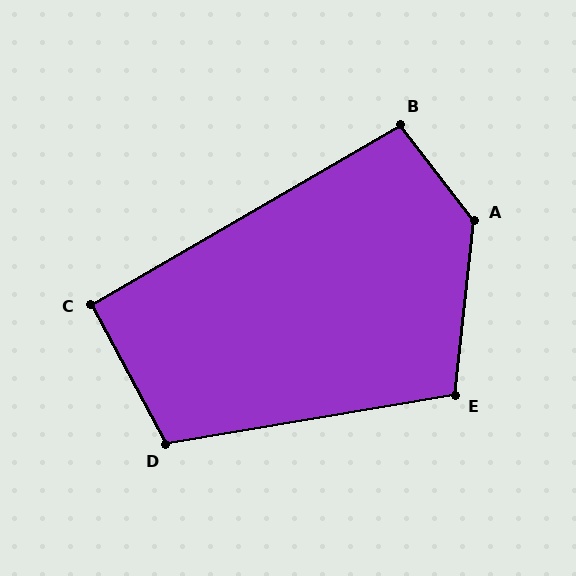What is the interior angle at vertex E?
Approximately 106 degrees (obtuse).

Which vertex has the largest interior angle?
A, at approximately 136 degrees.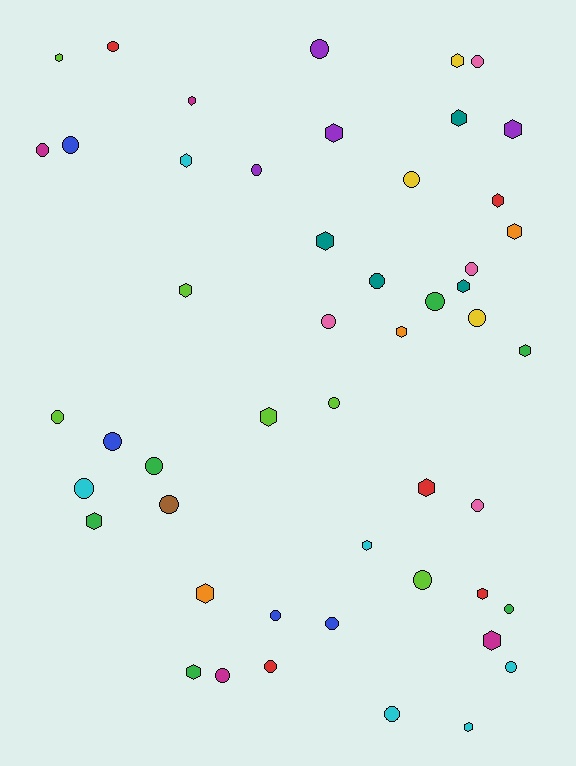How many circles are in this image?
There are 27 circles.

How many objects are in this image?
There are 50 objects.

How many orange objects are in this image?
There are 3 orange objects.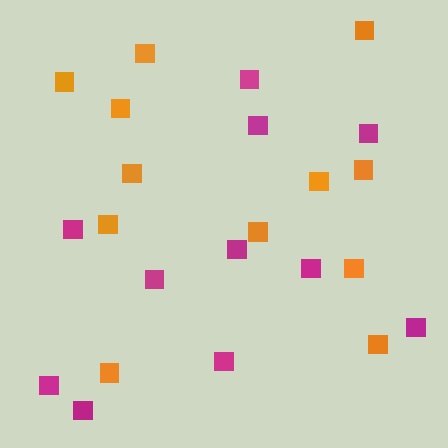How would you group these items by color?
There are 2 groups: one group of magenta squares (11) and one group of orange squares (12).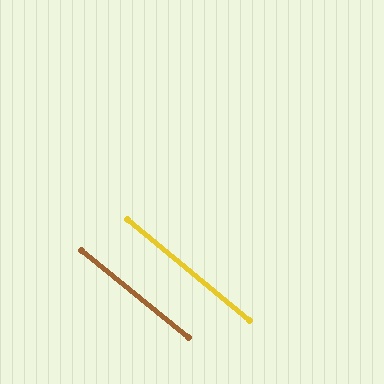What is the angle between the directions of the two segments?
Approximately 0 degrees.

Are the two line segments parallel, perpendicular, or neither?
Parallel — their directions differ by only 0.1°.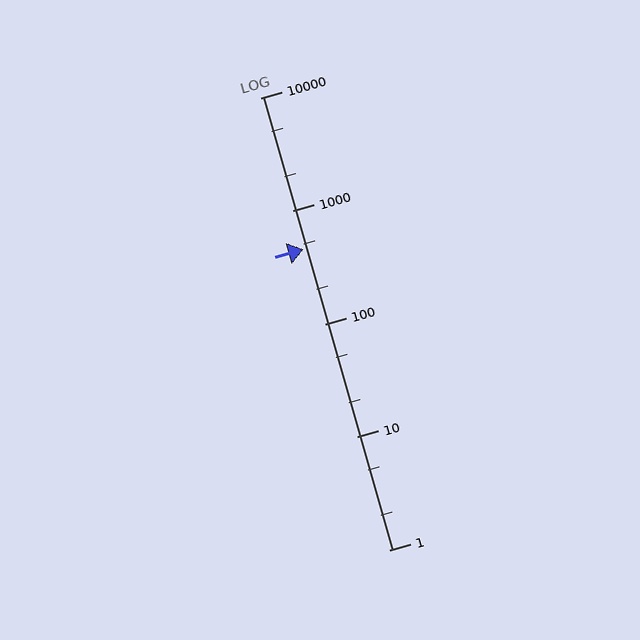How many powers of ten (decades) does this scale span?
The scale spans 4 decades, from 1 to 10000.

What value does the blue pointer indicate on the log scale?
The pointer indicates approximately 460.